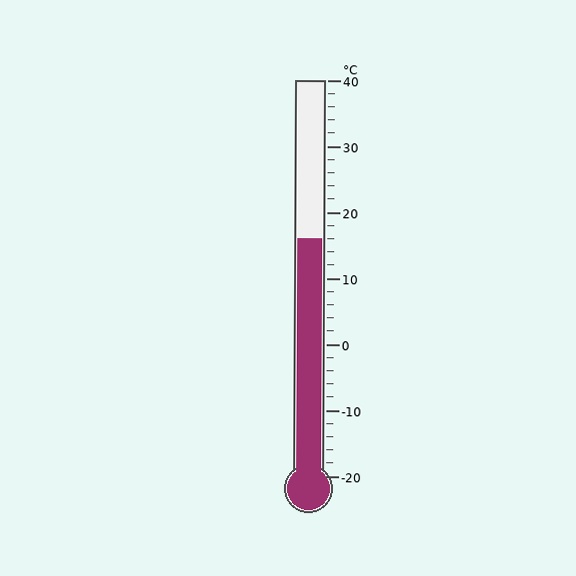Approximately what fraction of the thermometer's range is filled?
The thermometer is filled to approximately 60% of its range.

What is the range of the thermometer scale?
The thermometer scale ranges from -20°C to 40°C.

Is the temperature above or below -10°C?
The temperature is above -10°C.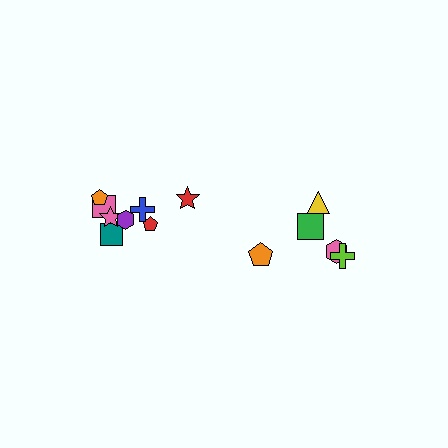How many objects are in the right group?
There are 5 objects.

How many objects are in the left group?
There are 8 objects.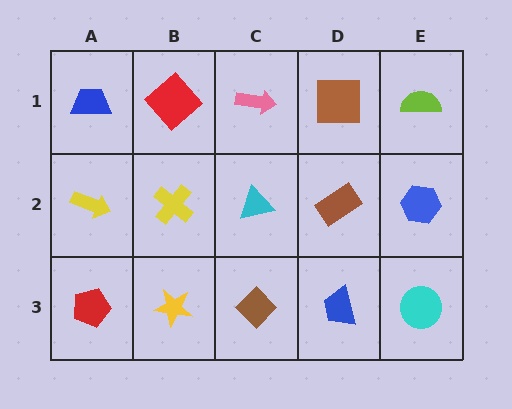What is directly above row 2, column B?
A red diamond.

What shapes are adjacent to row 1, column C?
A cyan triangle (row 2, column C), a red diamond (row 1, column B), a brown square (row 1, column D).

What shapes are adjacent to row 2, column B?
A red diamond (row 1, column B), a yellow star (row 3, column B), a yellow arrow (row 2, column A), a cyan triangle (row 2, column C).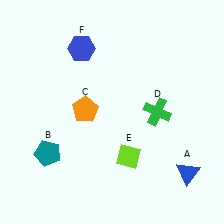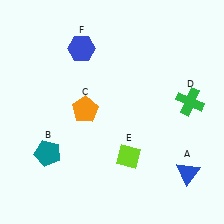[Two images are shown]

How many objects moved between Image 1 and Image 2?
1 object moved between the two images.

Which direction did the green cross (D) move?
The green cross (D) moved right.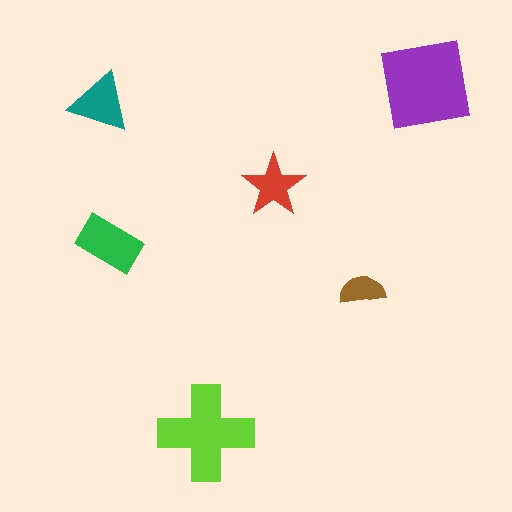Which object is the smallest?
The brown semicircle.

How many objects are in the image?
There are 6 objects in the image.